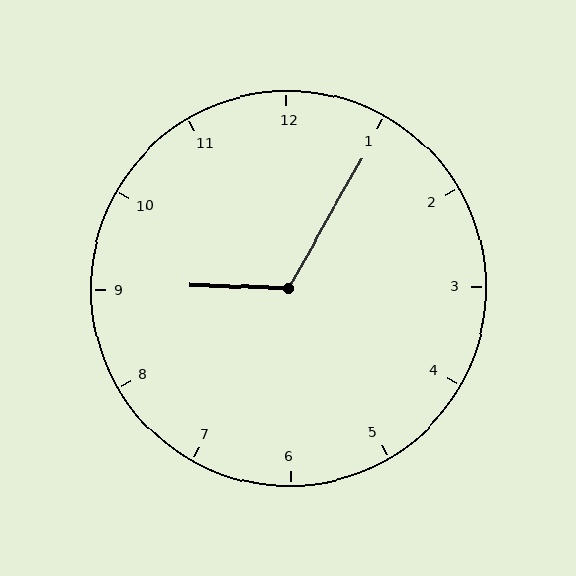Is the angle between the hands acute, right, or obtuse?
It is obtuse.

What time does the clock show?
9:05.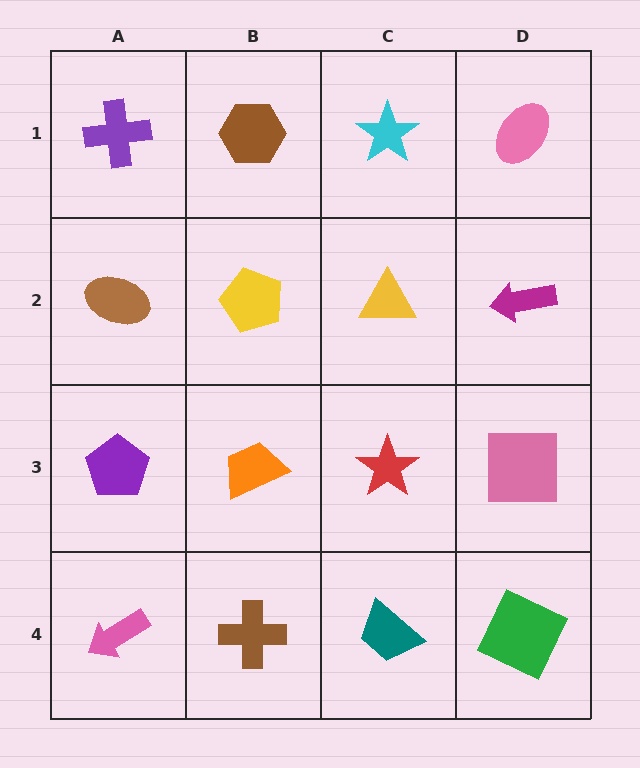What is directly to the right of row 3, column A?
An orange trapezoid.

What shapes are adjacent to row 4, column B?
An orange trapezoid (row 3, column B), a pink arrow (row 4, column A), a teal trapezoid (row 4, column C).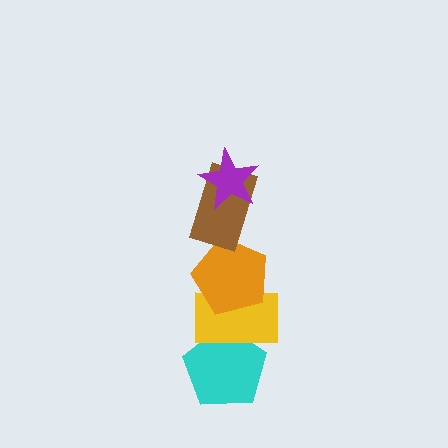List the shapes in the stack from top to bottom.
From top to bottom: the purple star, the brown rectangle, the orange pentagon, the yellow rectangle, the cyan pentagon.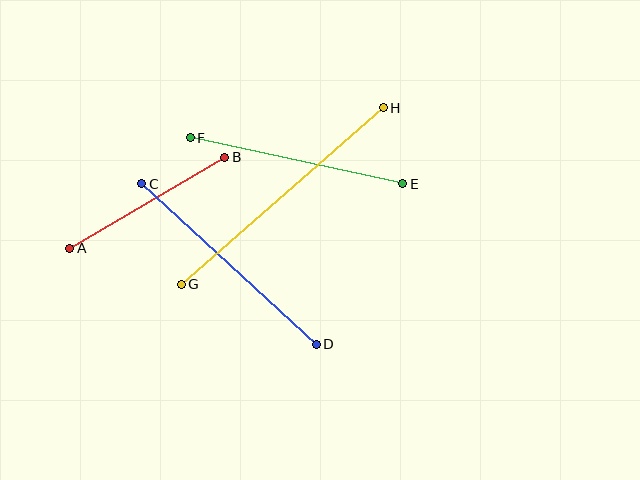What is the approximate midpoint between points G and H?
The midpoint is at approximately (282, 196) pixels.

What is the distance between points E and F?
The distance is approximately 218 pixels.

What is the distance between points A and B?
The distance is approximately 180 pixels.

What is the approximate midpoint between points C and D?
The midpoint is at approximately (229, 264) pixels.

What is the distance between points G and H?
The distance is approximately 268 pixels.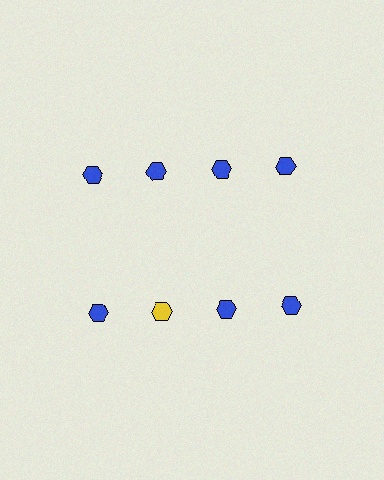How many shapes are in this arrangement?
There are 8 shapes arranged in a grid pattern.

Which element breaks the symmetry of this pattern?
The yellow hexagon in the second row, second from left column breaks the symmetry. All other shapes are blue hexagons.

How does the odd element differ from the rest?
It has a different color: yellow instead of blue.